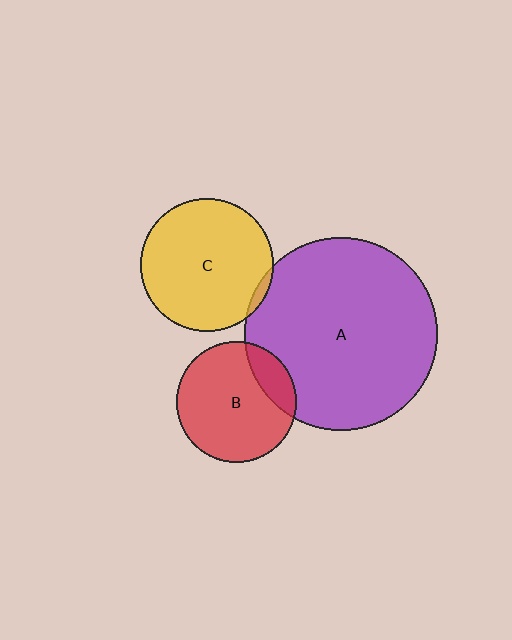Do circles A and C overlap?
Yes.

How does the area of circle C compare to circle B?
Approximately 1.2 times.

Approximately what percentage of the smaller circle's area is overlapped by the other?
Approximately 5%.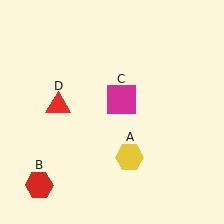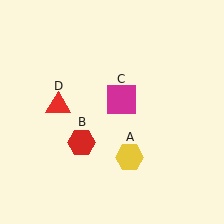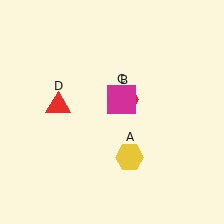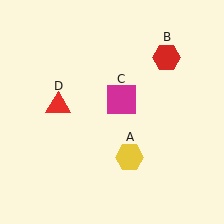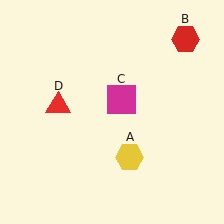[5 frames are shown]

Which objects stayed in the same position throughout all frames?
Yellow hexagon (object A) and magenta square (object C) and red triangle (object D) remained stationary.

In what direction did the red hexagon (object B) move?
The red hexagon (object B) moved up and to the right.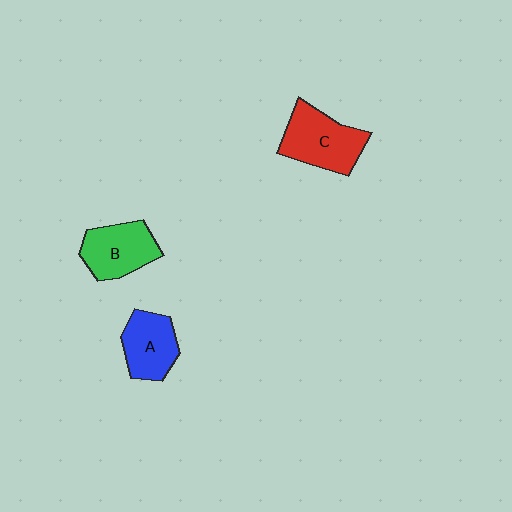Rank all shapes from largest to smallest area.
From largest to smallest: C (red), B (green), A (blue).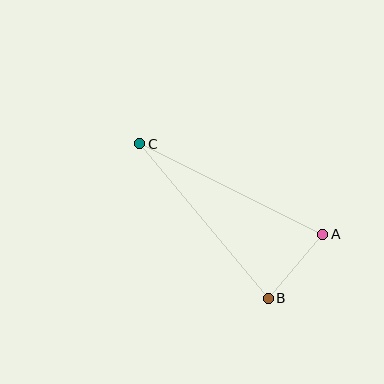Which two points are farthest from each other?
Points A and C are farthest from each other.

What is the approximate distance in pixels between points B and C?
The distance between B and C is approximately 201 pixels.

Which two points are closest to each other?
Points A and B are closest to each other.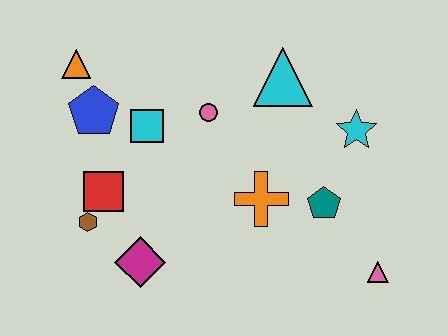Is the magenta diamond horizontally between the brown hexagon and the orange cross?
Yes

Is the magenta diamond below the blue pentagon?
Yes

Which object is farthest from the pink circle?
The pink triangle is farthest from the pink circle.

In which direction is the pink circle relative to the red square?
The pink circle is to the right of the red square.